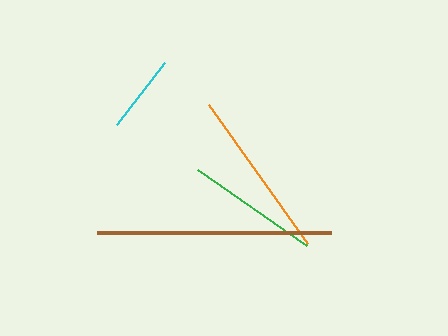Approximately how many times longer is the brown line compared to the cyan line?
The brown line is approximately 3.0 times the length of the cyan line.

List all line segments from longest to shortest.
From longest to shortest: brown, orange, green, cyan.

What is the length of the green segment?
The green segment is approximately 133 pixels long.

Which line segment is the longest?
The brown line is the longest at approximately 234 pixels.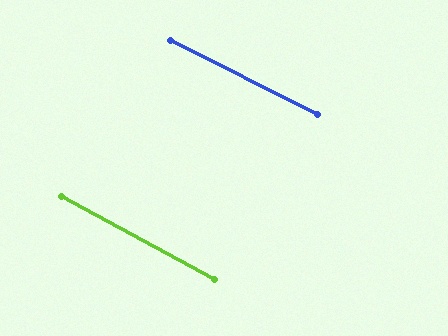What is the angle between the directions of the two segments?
Approximately 2 degrees.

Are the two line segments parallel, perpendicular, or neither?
Parallel — their directions differ by only 1.7°.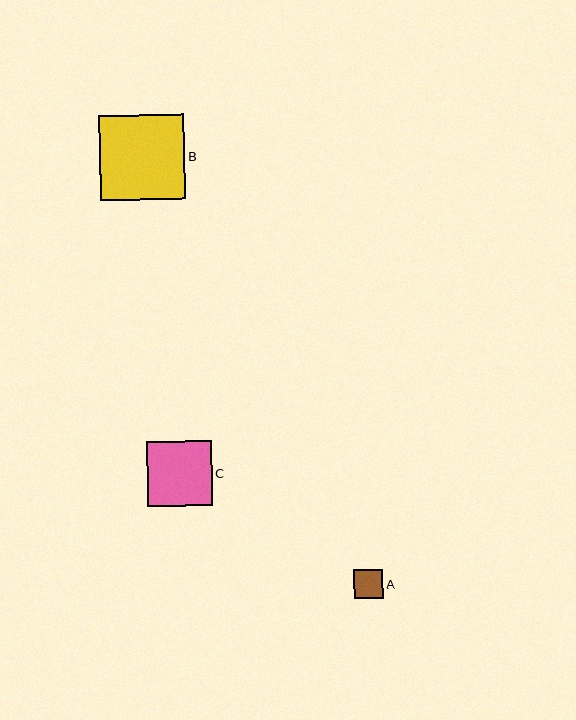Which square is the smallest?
Square A is the smallest with a size of approximately 29 pixels.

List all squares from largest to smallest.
From largest to smallest: B, C, A.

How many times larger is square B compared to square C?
Square B is approximately 1.3 times the size of square C.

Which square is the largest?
Square B is the largest with a size of approximately 85 pixels.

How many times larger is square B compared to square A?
Square B is approximately 2.9 times the size of square A.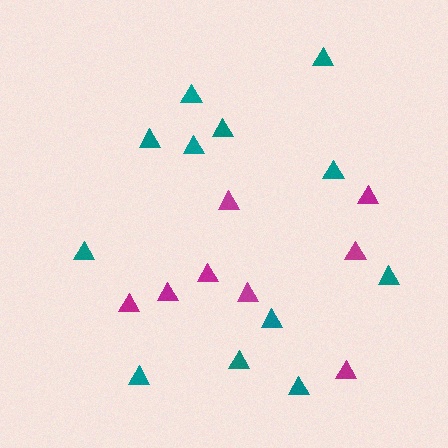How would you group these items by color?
There are 2 groups: one group of teal triangles (12) and one group of magenta triangles (8).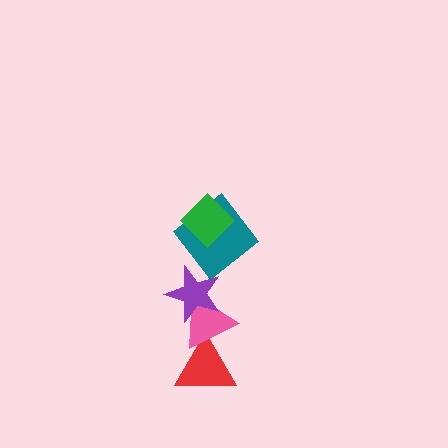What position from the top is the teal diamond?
The teal diamond is 2nd from the top.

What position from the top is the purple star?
The purple star is 3rd from the top.